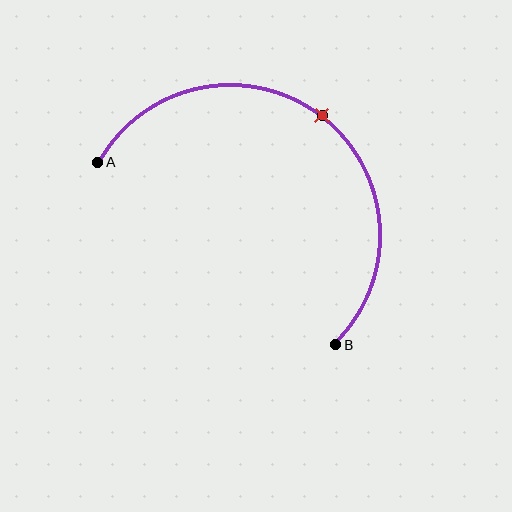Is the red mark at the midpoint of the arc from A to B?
Yes. The red mark lies on the arc at equal arc-length from both A and B — it is the arc midpoint.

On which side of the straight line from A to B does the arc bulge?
The arc bulges above and to the right of the straight line connecting A and B.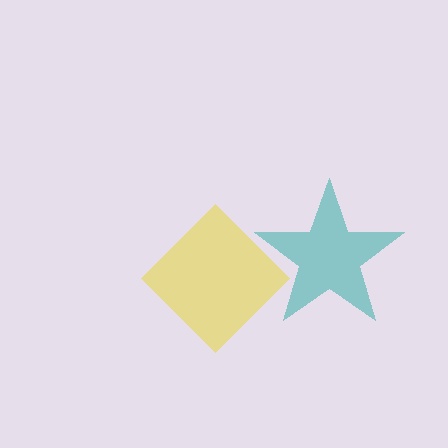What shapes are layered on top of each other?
The layered shapes are: a yellow diamond, a teal star.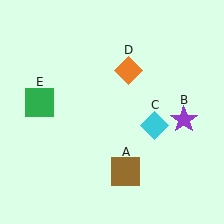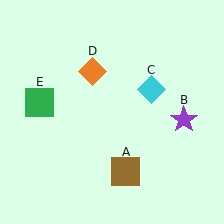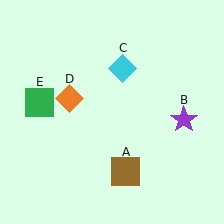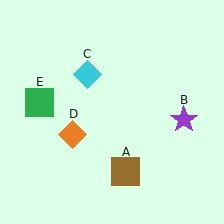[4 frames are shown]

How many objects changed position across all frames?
2 objects changed position: cyan diamond (object C), orange diamond (object D).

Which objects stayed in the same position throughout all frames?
Brown square (object A) and purple star (object B) and green square (object E) remained stationary.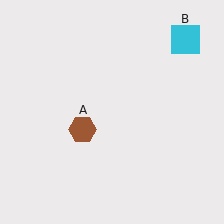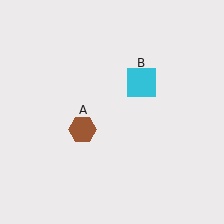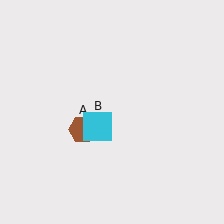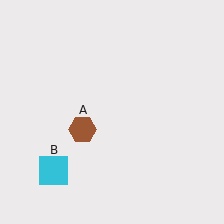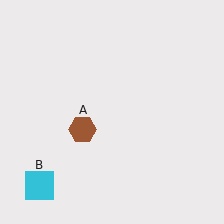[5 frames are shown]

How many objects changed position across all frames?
1 object changed position: cyan square (object B).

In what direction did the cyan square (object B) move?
The cyan square (object B) moved down and to the left.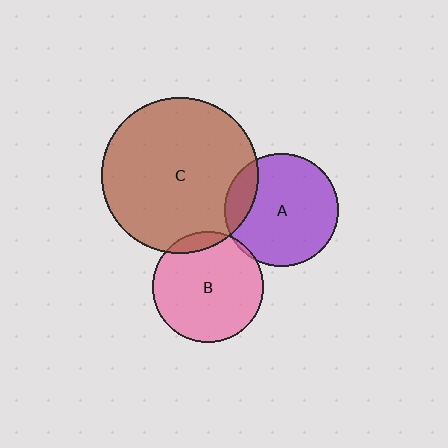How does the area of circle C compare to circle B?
Approximately 2.0 times.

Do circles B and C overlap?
Yes.